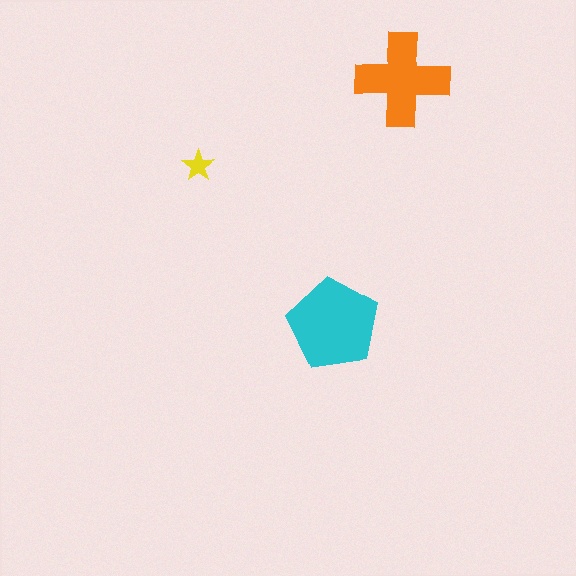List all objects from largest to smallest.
The cyan pentagon, the orange cross, the yellow star.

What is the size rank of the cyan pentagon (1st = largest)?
1st.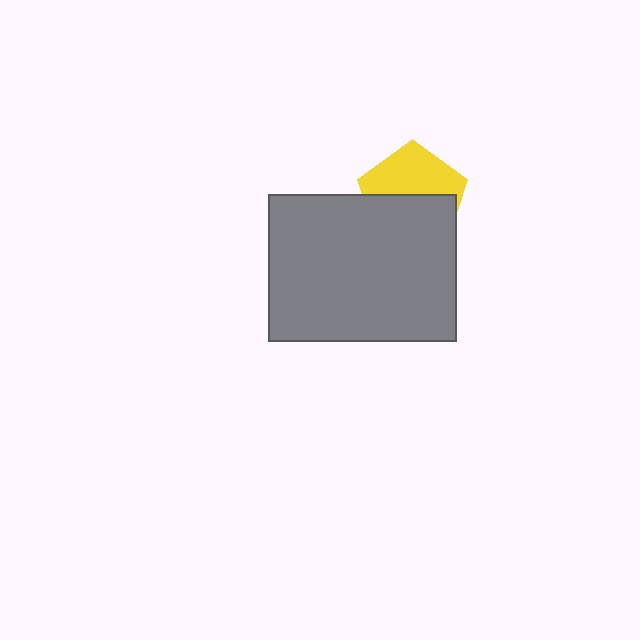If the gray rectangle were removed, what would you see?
You would see the complete yellow pentagon.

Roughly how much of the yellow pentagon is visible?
About half of it is visible (roughly 46%).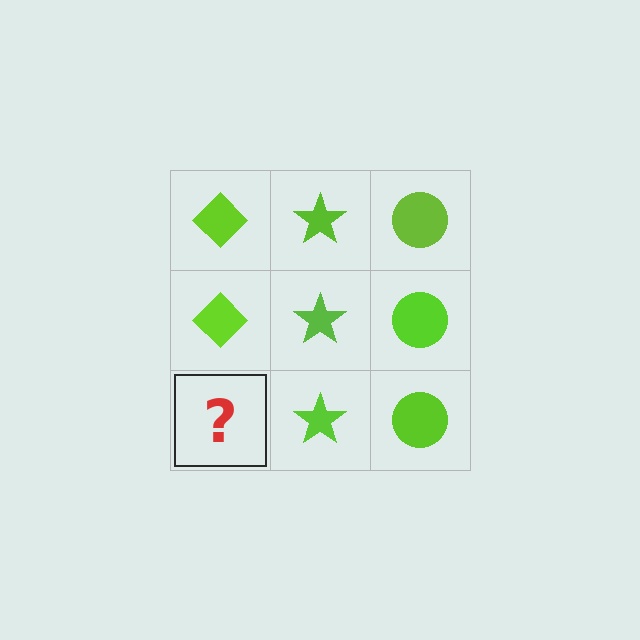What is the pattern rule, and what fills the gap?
The rule is that each column has a consistent shape. The gap should be filled with a lime diamond.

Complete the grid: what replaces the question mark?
The question mark should be replaced with a lime diamond.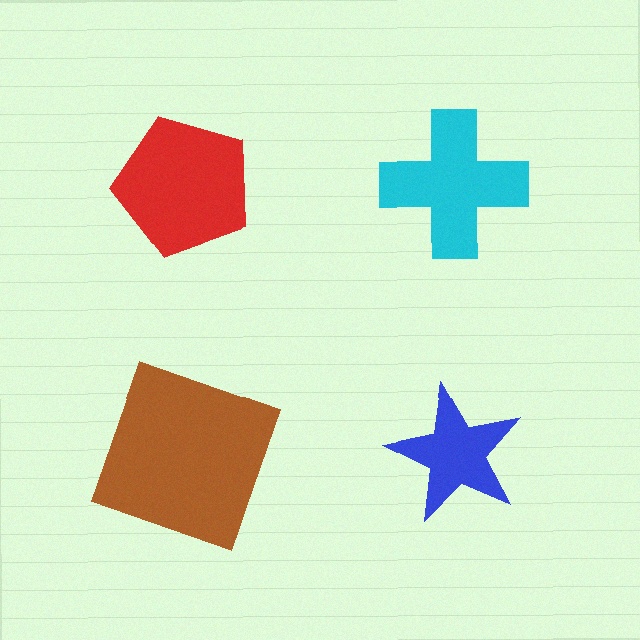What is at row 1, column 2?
A cyan cross.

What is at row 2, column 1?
A brown square.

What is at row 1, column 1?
A red pentagon.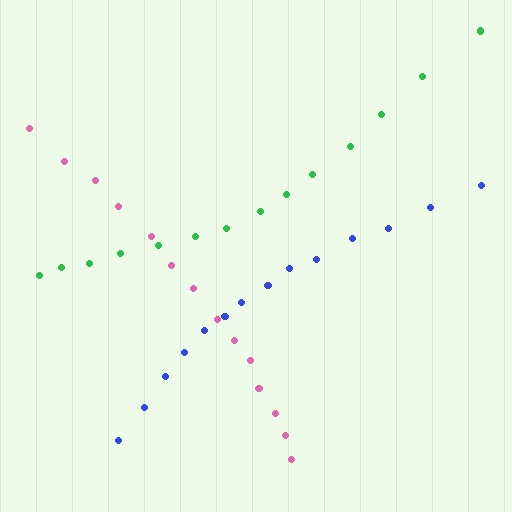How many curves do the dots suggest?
There are 3 distinct paths.